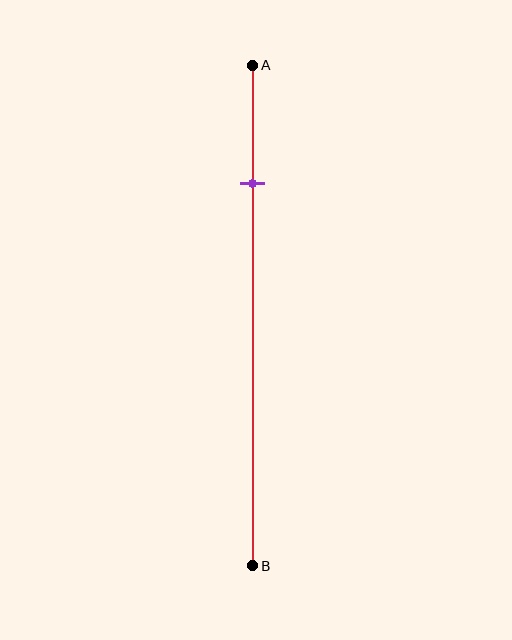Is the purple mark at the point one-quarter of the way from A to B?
Yes, the mark is approximately at the one-quarter point.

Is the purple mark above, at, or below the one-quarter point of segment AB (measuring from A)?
The purple mark is approximately at the one-quarter point of segment AB.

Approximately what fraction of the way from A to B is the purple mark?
The purple mark is approximately 25% of the way from A to B.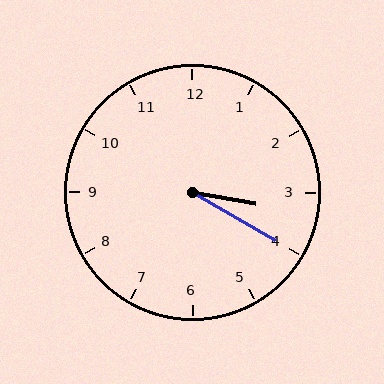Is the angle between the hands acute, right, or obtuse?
It is acute.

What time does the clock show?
3:20.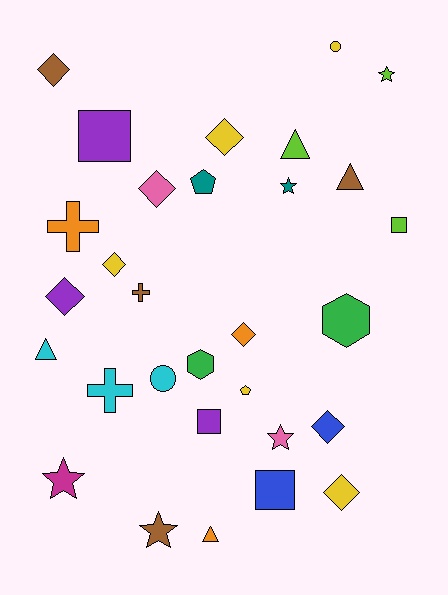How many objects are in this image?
There are 30 objects.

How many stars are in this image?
There are 5 stars.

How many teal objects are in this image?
There are 2 teal objects.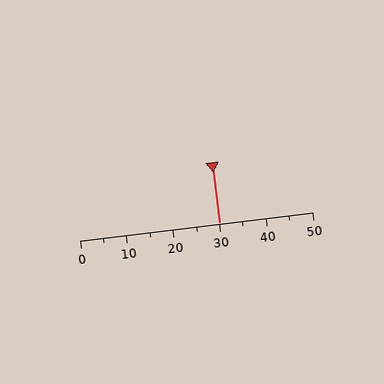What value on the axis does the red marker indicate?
The marker indicates approximately 30.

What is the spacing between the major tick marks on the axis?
The major ticks are spaced 10 apart.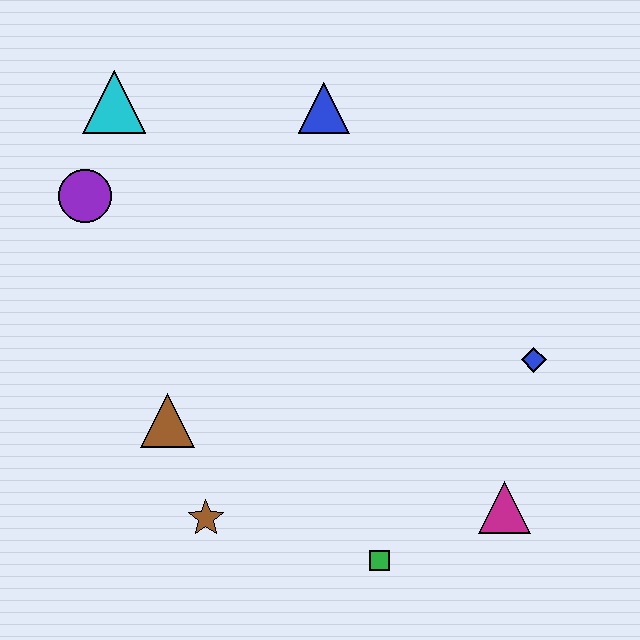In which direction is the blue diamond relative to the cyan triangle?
The blue diamond is to the right of the cyan triangle.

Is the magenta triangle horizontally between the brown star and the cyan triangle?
No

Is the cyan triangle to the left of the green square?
Yes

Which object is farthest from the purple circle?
The magenta triangle is farthest from the purple circle.